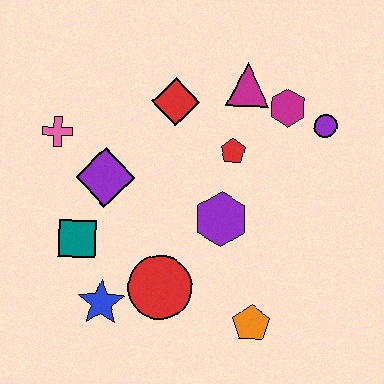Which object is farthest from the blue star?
The purple circle is farthest from the blue star.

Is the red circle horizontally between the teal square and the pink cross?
No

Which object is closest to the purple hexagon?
The red pentagon is closest to the purple hexagon.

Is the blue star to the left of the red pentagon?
Yes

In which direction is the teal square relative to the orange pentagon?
The teal square is to the left of the orange pentagon.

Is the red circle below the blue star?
No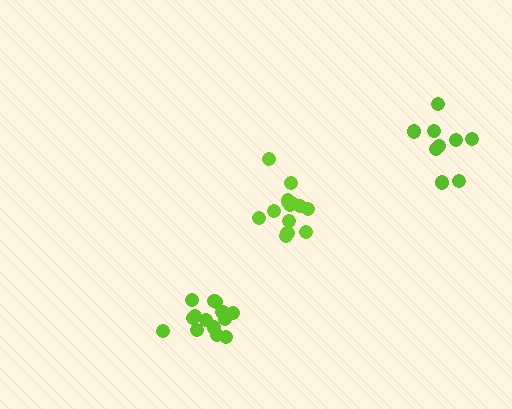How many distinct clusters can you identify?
There are 3 distinct clusters.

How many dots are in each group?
Group 1: 15 dots, Group 2: 15 dots, Group 3: 10 dots (40 total).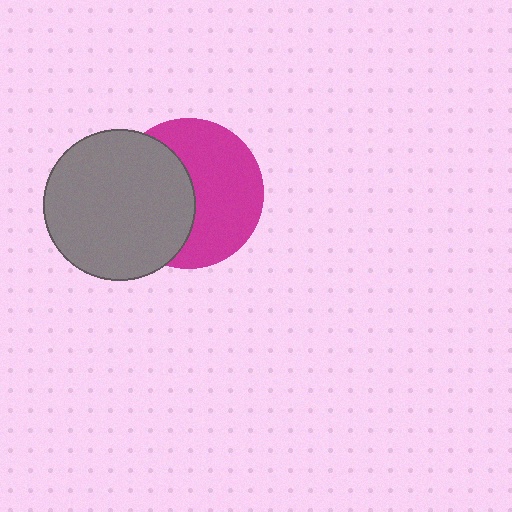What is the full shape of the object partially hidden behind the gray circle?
The partially hidden object is a magenta circle.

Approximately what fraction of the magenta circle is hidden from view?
Roughly 44% of the magenta circle is hidden behind the gray circle.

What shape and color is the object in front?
The object in front is a gray circle.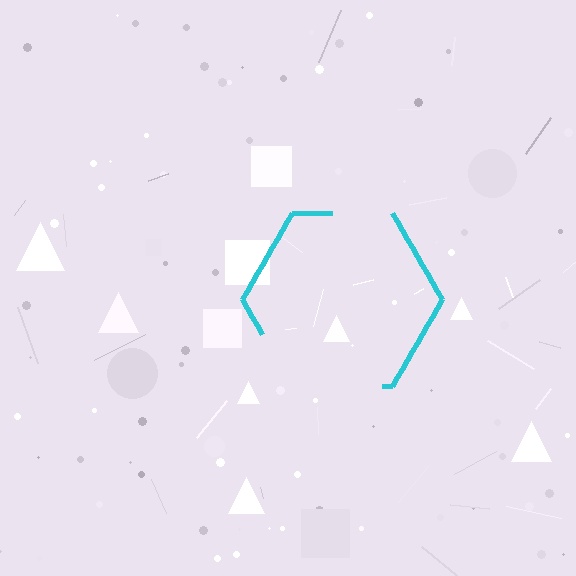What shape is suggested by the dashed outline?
The dashed outline suggests a hexagon.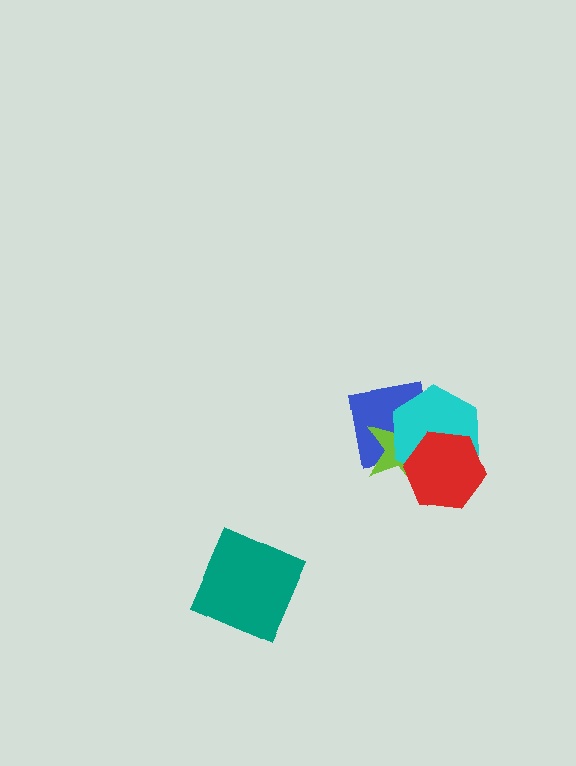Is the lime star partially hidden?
Yes, it is partially covered by another shape.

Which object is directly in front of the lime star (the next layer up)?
The cyan hexagon is directly in front of the lime star.